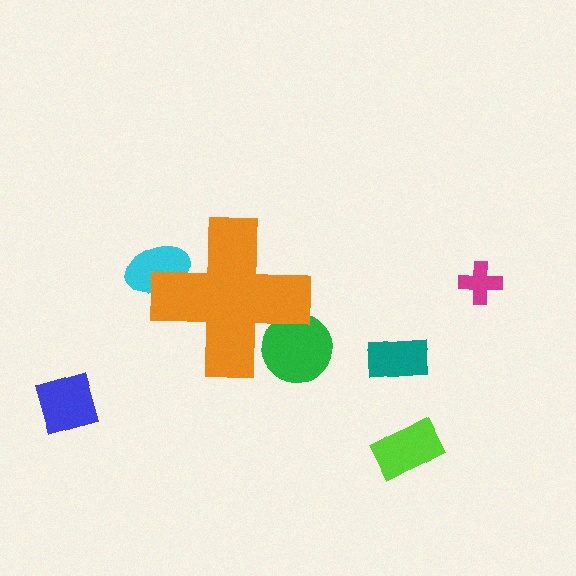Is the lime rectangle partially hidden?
No, the lime rectangle is fully visible.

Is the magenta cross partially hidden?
No, the magenta cross is fully visible.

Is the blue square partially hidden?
No, the blue square is fully visible.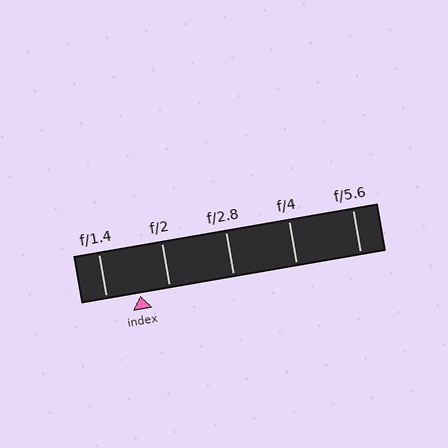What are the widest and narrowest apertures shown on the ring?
The widest aperture shown is f/1.4 and the narrowest is f/5.6.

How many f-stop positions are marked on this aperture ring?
There are 5 f-stop positions marked.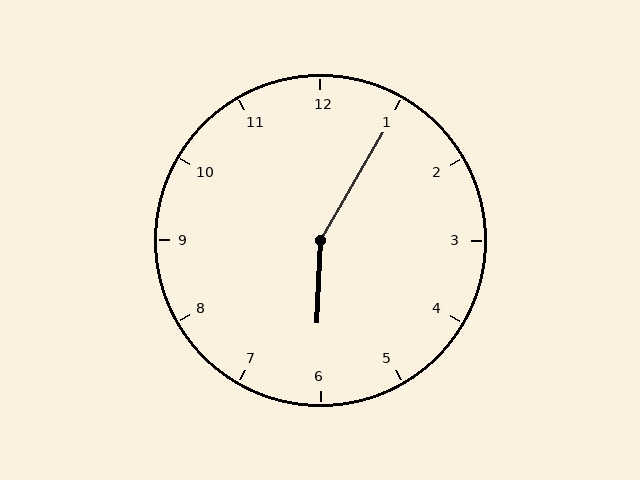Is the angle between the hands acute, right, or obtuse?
It is obtuse.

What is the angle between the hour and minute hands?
Approximately 152 degrees.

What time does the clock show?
6:05.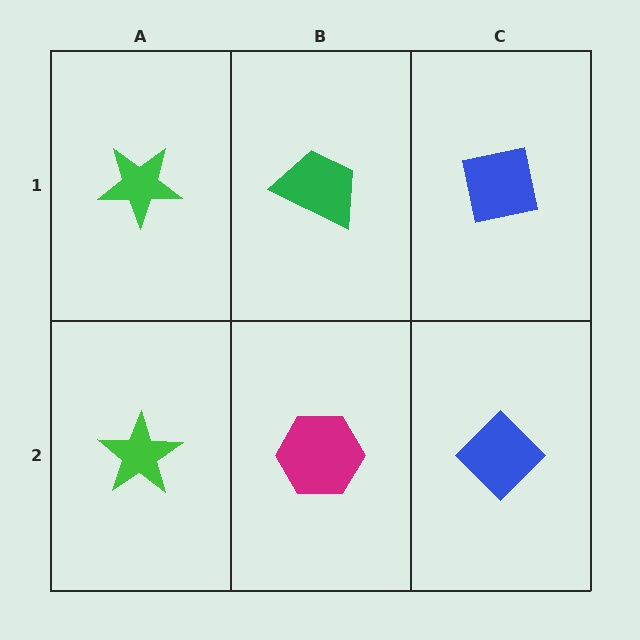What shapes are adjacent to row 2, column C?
A blue square (row 1, column C), a magenta hexagon (row 2, column B).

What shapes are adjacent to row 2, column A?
A green star (row 1, column A), a magenta hexagon (row 2, column B).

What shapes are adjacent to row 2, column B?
A green trapezoid (row 1, column B), a green star (row 2, column A), a blue diamond (row 2, column C).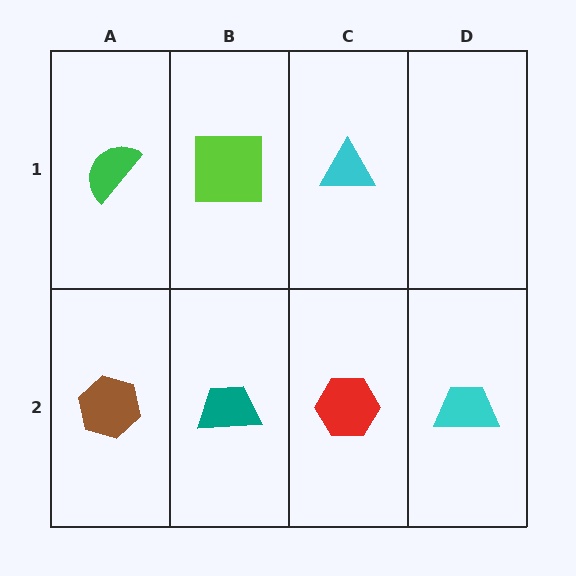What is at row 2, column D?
A cyan trapezoid.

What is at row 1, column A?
A green semicircle.